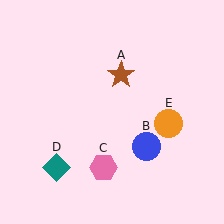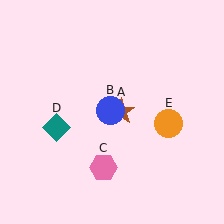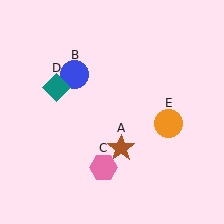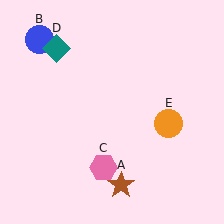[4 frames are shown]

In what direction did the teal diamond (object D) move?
The teal diamond (object D) moved up.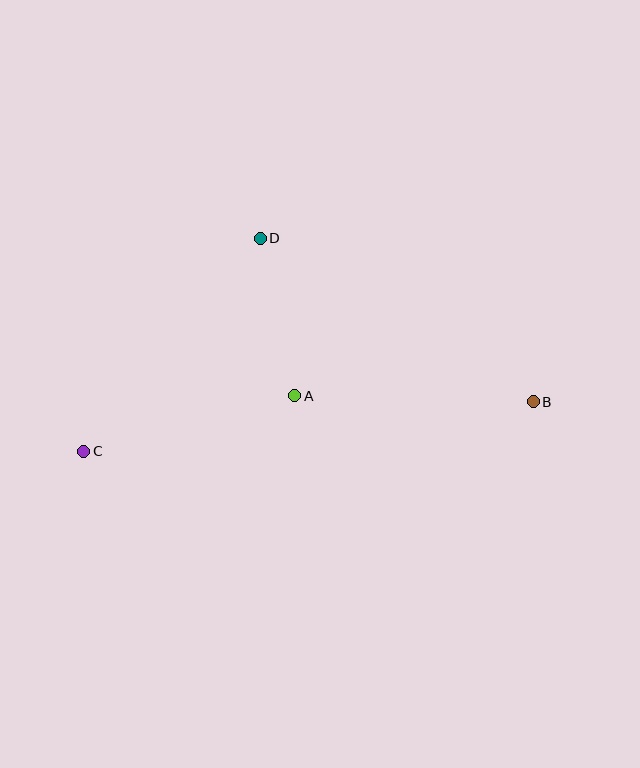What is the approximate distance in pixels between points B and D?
The distance between B and D is approximately 318 pixels.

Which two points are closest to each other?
Points A and D are closest to each other.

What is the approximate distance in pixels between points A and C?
The distance between A and C is approximately 218 pixels.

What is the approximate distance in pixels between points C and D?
The distance between C and D is approximately 277 pixels.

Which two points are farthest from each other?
Points B and C are farthest from each other.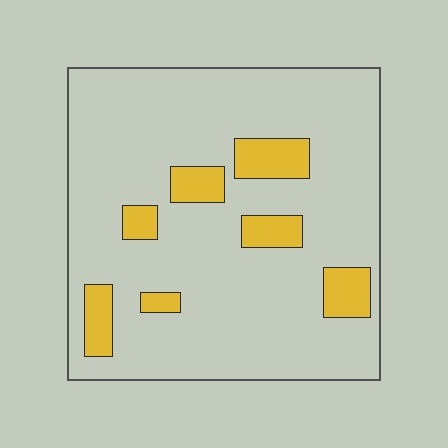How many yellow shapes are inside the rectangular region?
7.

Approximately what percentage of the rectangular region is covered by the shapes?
Approximately 15%.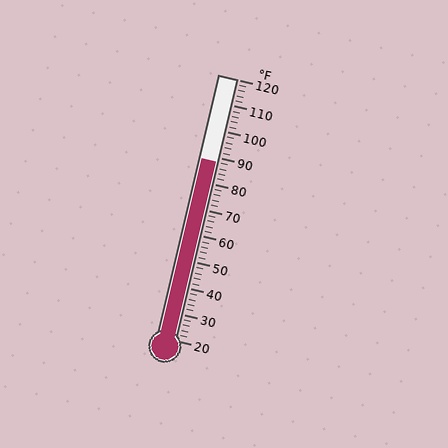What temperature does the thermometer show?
The thermometer shows approximately 88°F.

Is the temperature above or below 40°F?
The temperature is above 40°F.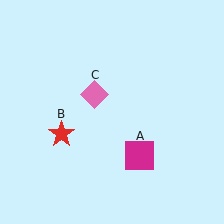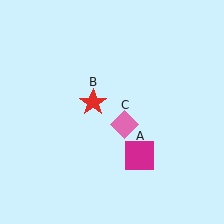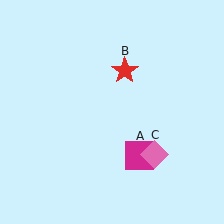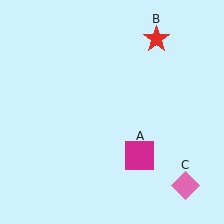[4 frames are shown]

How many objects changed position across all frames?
2 objects changed position: red star (object B), pink diamond (object C).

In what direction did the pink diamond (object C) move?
The pink diamond (object C) moved down and to the right.